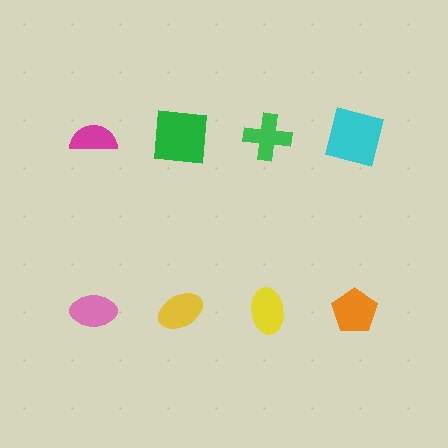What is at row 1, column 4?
A cyan square.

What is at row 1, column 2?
A green square.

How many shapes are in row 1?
4 shapes.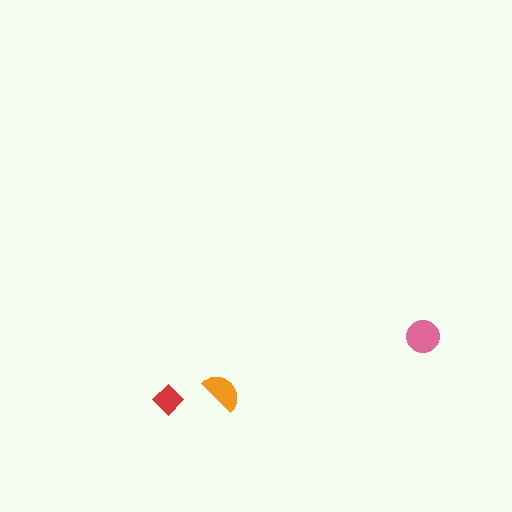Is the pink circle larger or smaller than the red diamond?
Larger.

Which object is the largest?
The pink circle.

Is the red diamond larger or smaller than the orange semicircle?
Smaller.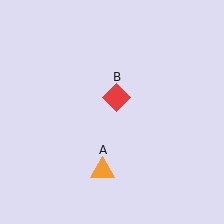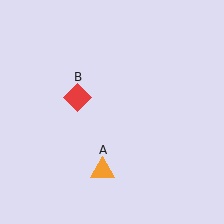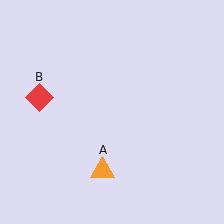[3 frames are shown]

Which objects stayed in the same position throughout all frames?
Orange triangle (object A) remained stationary.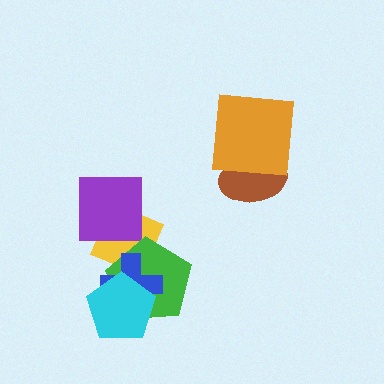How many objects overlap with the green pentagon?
3 objects overlap with the green pentagon.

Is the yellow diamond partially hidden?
Yes, it is partially covered by another shape.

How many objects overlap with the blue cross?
3 objects overlap with the blue cross.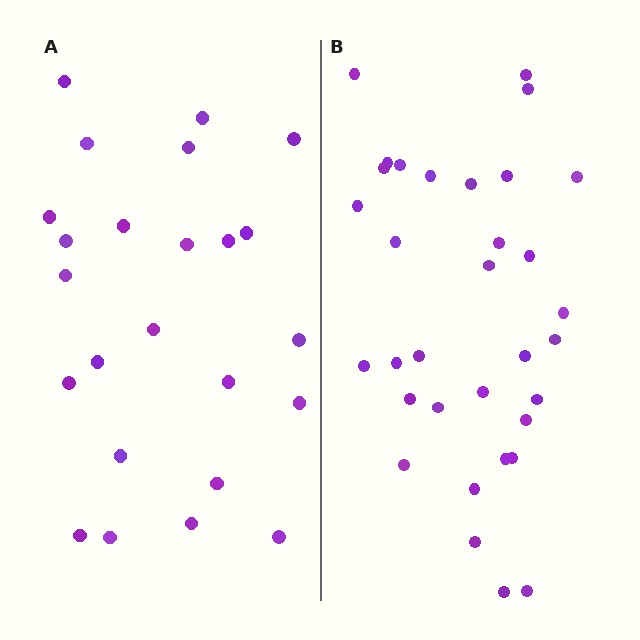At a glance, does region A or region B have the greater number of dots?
Region B (the right region) has more dots.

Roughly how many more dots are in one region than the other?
Region B has roughly 8 or so more dots than region A.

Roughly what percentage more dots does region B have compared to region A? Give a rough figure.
About 40% more.